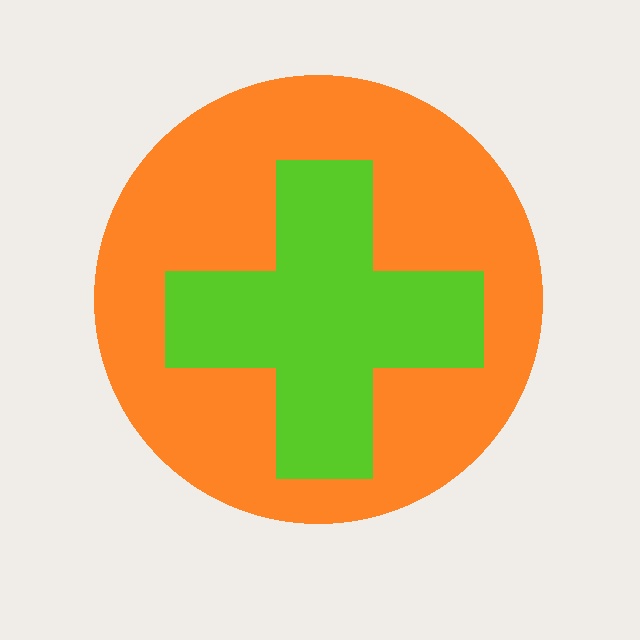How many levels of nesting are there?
2.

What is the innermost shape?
The lime cross.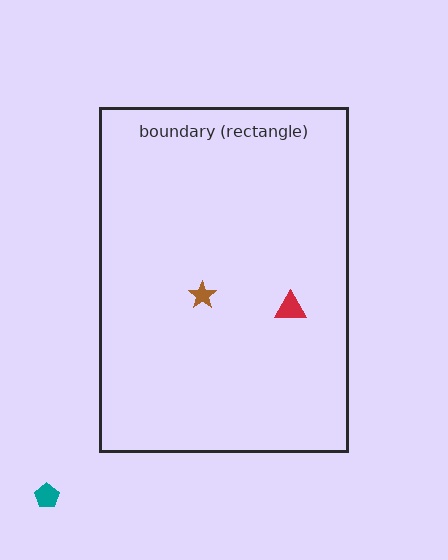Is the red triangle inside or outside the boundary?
Inside.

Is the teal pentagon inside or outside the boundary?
Outside.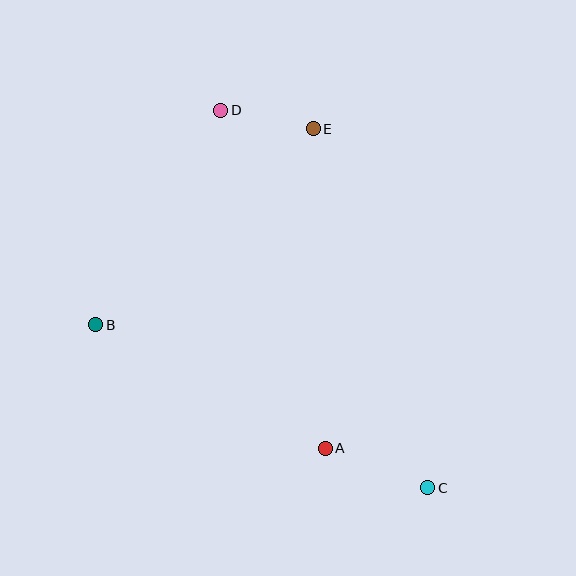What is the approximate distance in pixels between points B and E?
The distance between B and E is approximately 293 pixels.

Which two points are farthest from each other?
Points C and D are farthest from each other.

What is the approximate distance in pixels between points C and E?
The distance between C and E is approximately 377 pixels.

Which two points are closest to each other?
Points D and E are closest to each other.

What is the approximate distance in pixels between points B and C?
The distance between B and C is approximately 370 pixels.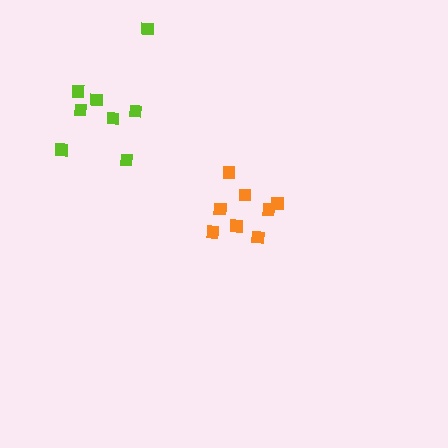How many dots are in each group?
Group 1: 8 dots, Group 2: 8 dots (16 total).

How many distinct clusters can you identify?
There are 2 distinct clusters.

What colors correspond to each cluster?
The clusters are colored: lime, orange.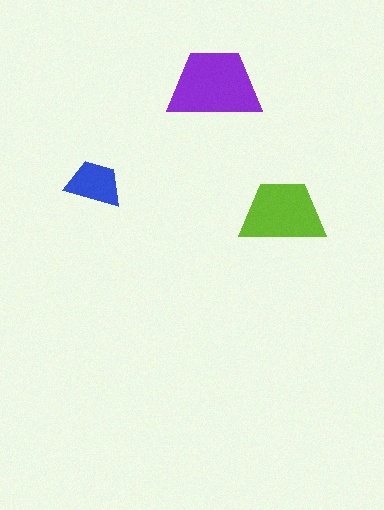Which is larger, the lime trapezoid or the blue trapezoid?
The lime one.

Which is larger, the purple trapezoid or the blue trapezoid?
The purple one.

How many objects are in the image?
There are 3 objects in the image.